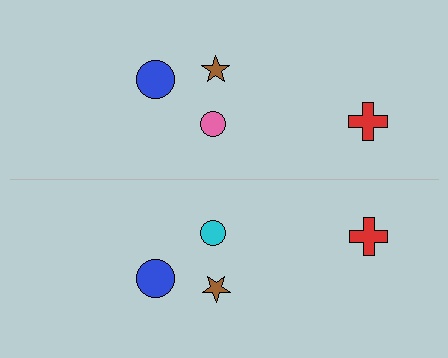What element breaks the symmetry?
The cyan circle on the bottom side breaks the symmetry — its mirror counterpart is pink.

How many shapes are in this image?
There are 8 shapes in this image.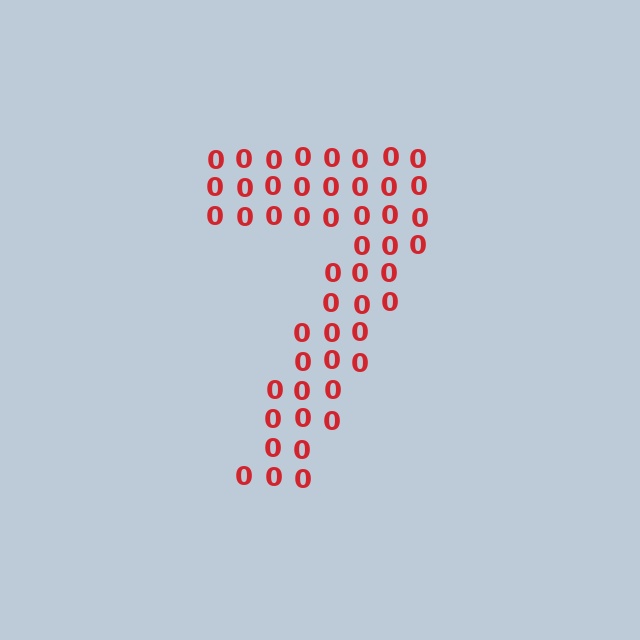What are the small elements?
The small elements are digit 0's.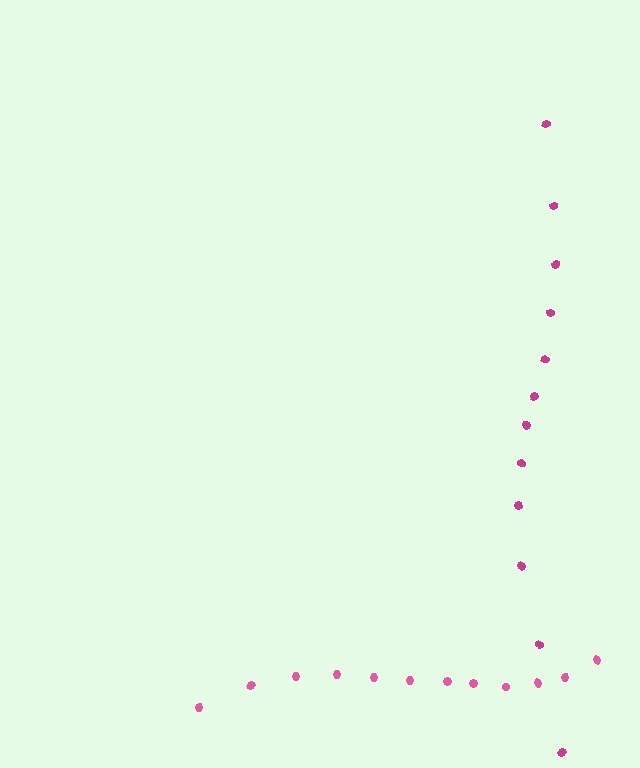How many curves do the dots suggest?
There are 2 distinct paths.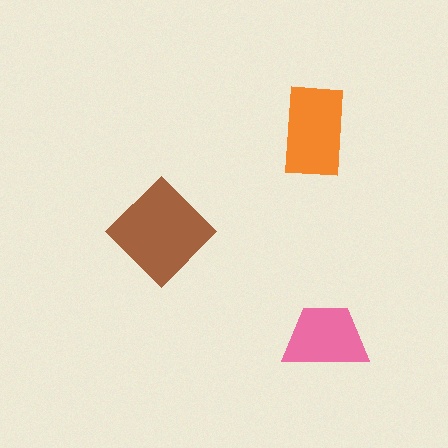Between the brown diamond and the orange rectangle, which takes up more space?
The brown diamond.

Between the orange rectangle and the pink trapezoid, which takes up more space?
The orange rectangle.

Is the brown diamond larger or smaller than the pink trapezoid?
Larger.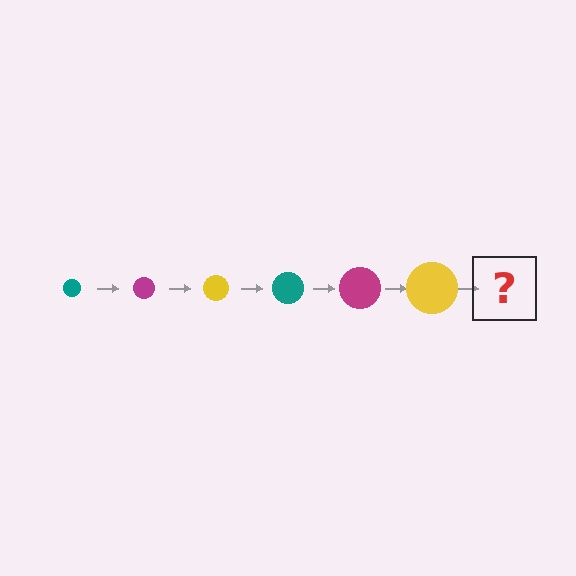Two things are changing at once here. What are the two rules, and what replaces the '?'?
The two rules are that the circle grows larger each step and the color cycles through teal, magenta, and yellow. The '?' should be a teal circle, larger than the previous one.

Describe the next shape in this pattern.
It should be a teal circle, larger than the previous one.